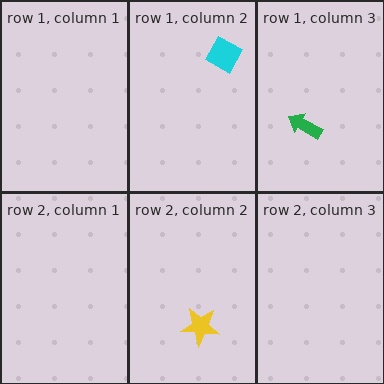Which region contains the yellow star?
The row 2, column 2 region.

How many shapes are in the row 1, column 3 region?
1.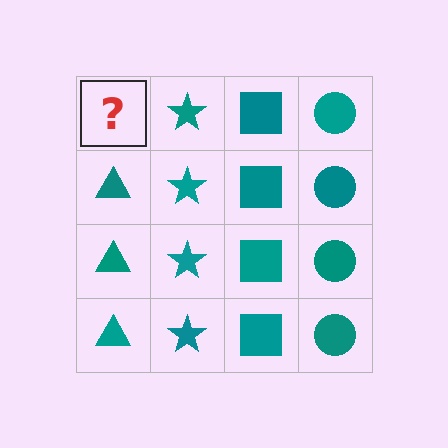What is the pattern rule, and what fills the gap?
The rule is that each column has a consistent shape. The gap should be filled with a teal triangle.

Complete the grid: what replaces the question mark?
The question mark should be replaced with a teal triangle.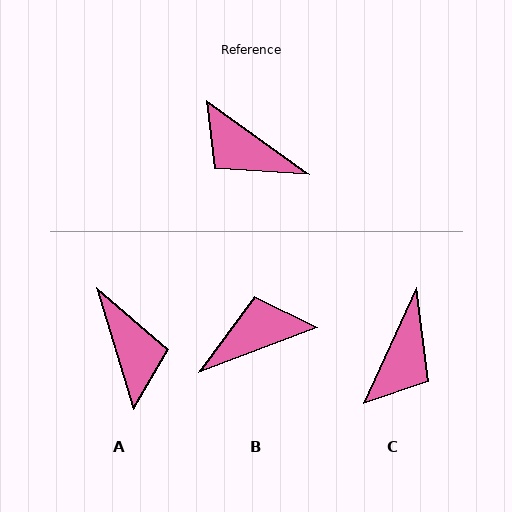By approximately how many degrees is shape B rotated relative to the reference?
Approximately 123 degrees clockwise.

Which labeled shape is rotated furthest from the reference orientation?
A, about 143 degrees away.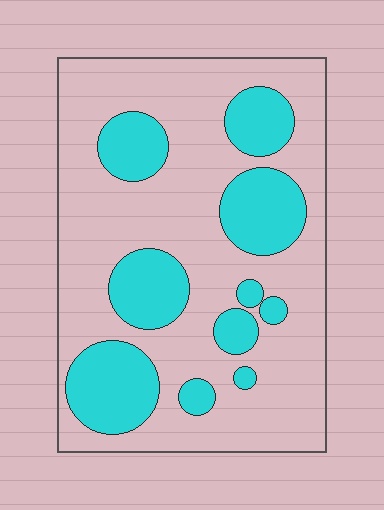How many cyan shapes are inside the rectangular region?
10.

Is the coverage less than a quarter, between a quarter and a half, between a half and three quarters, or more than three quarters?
Between a quarter and a half.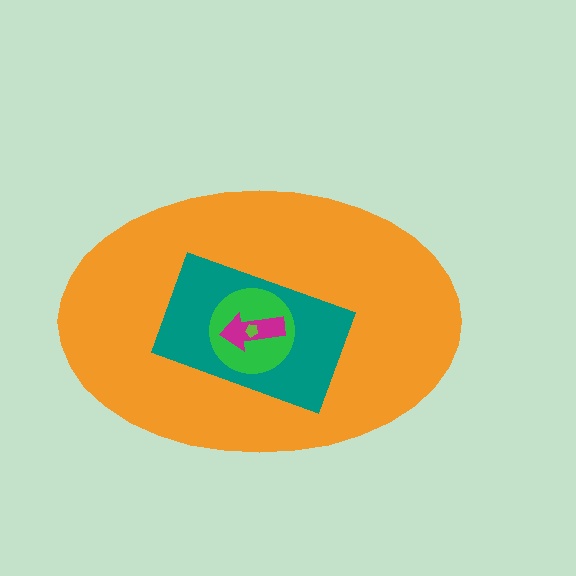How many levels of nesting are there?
5.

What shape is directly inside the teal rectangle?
The green circle.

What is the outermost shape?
The orange ellipse.